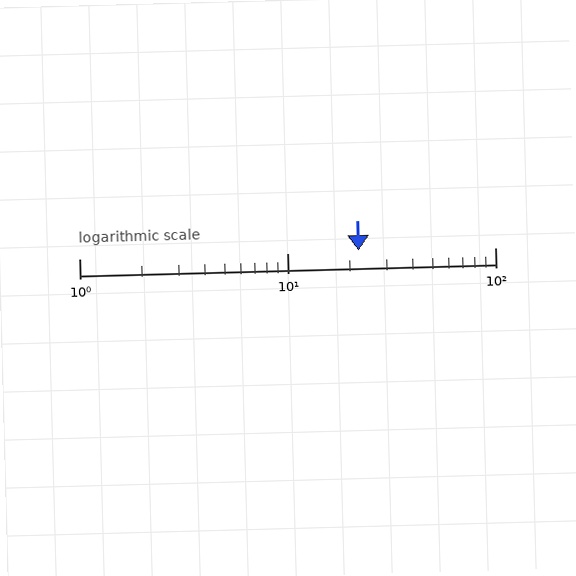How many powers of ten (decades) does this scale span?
The scale spans 2 decades, from 1 to 100.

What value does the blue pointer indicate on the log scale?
The pointer indicates approximately 22.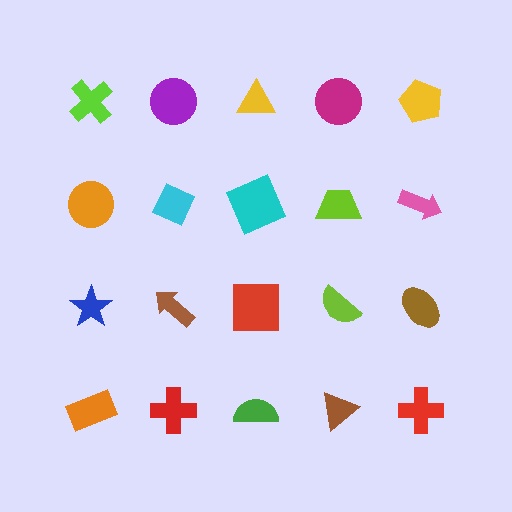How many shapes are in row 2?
5 shapes.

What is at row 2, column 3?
A cyan square.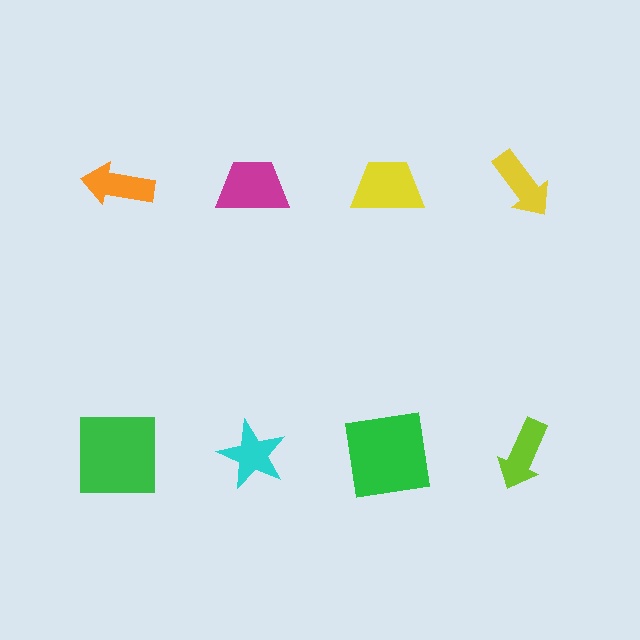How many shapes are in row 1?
4 shapes.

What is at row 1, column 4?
A yellow arrow.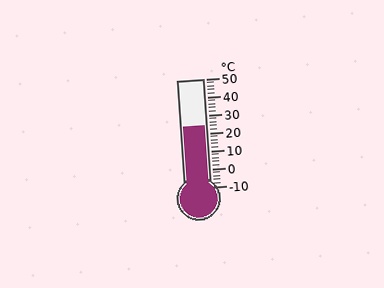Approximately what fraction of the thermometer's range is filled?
The thermometer is filled to approximately 55% of its range.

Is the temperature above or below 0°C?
The temperature is above 0°C.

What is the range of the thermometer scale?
The thermometer scale ranges from -10°C to 50°C.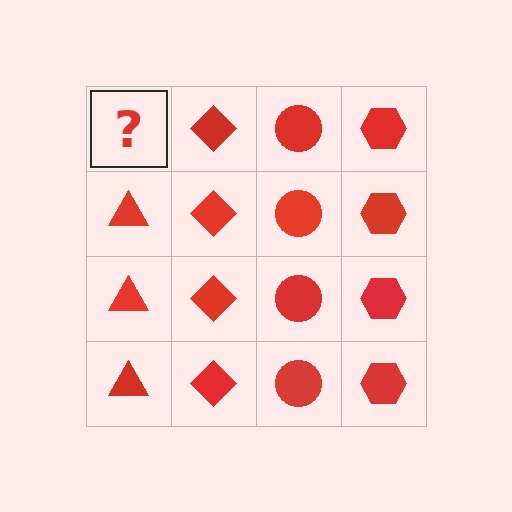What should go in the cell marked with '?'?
The missing cell should contain a red triangle.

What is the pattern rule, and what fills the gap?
The rule is that each column has a consistent shape. The gap should be filled with a red triangle.